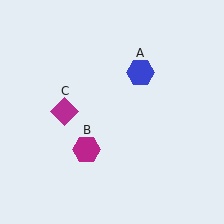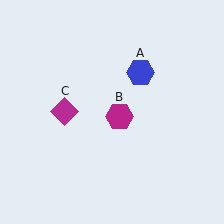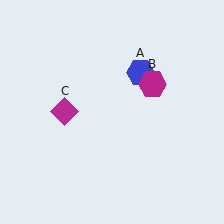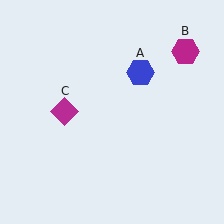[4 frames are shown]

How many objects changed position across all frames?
1 object changed position: magenta hexagon (object B).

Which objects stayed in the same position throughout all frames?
Blue hexagon (object A) and magenta diamond (object C) remained stationary.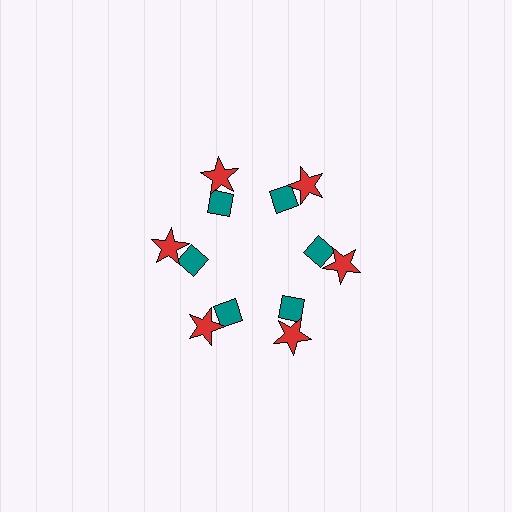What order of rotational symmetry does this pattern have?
This pattern has 6-fold rotational symmetry.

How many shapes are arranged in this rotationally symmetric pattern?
There are 12 shapes, arranged in 6 groups of 2.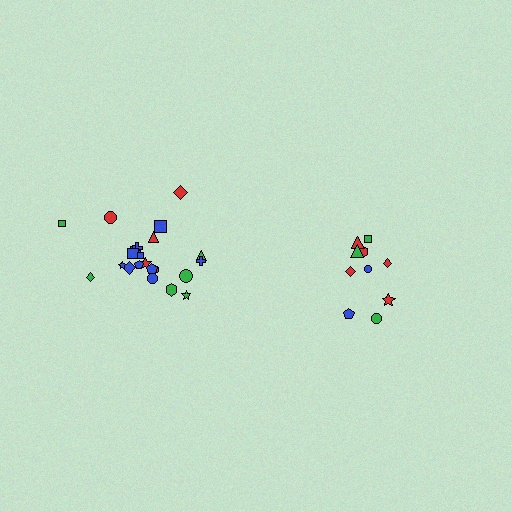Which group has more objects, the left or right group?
The left group.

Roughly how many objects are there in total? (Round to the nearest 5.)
Roughly 30 objects in total.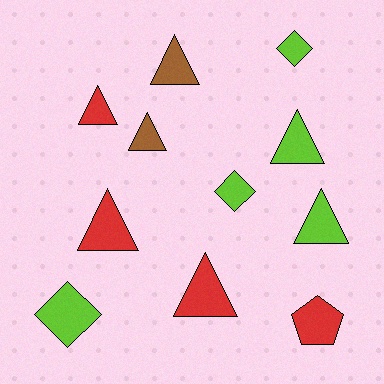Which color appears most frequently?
Lime, with 5 objects.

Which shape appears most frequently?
Triangle, with 7 objects.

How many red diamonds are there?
There are no red diamonds.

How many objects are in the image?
There are 11 objects.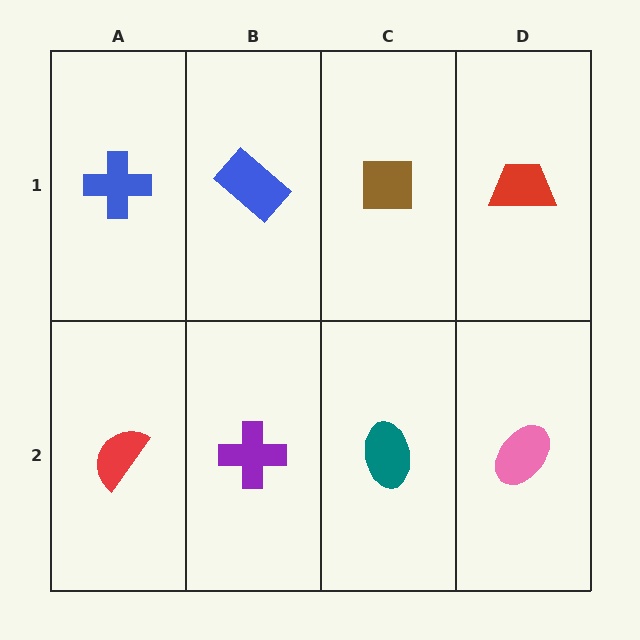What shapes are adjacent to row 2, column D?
A red trapezoid (row 1, column D), a teal ellipse (row 2, column C).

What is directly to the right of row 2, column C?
A pink ellipse.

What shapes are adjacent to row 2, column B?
A blue rectangle (row 1, column B), a red semicircle (row 2, column A), a teal ellipse (row 2, column C).